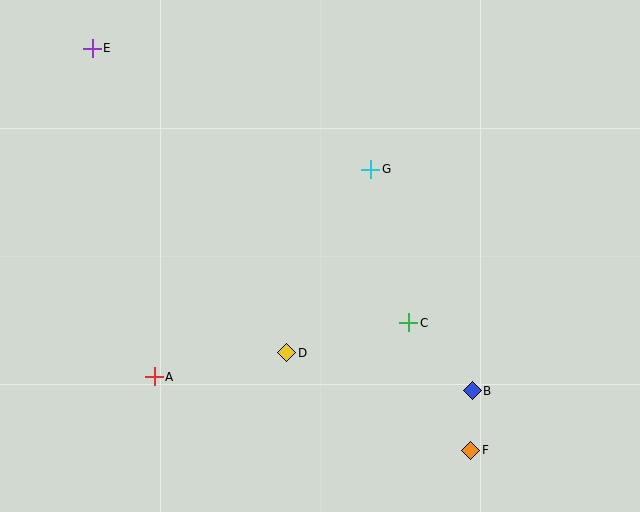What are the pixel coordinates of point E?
Point E is at (92, 48).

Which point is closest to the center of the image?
Point G at (371, 169) is closest to the center.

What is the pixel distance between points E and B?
The distance between E and B is 512 pixels.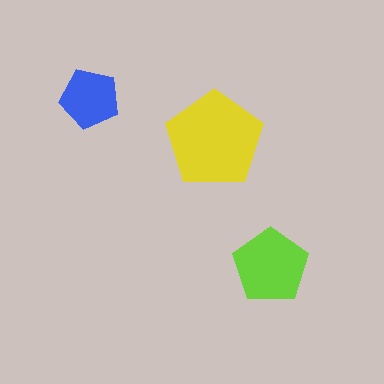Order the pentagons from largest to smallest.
the yellow one, the lime one, the blue one.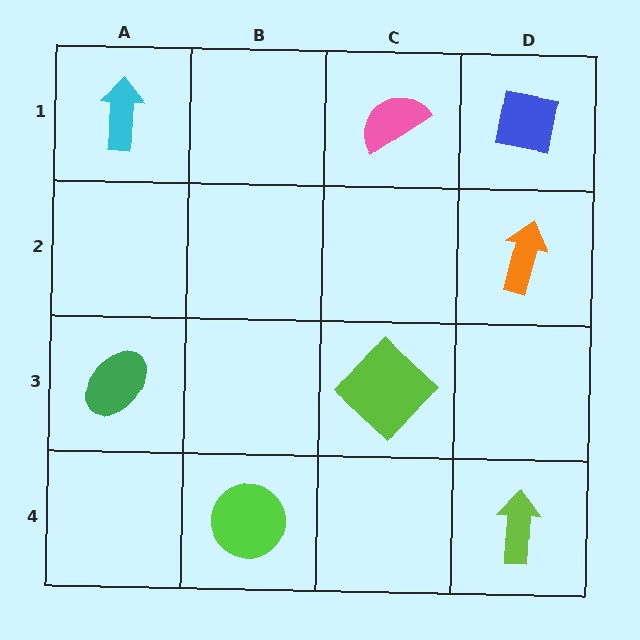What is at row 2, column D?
An orange arrow.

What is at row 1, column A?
A cyan arrow.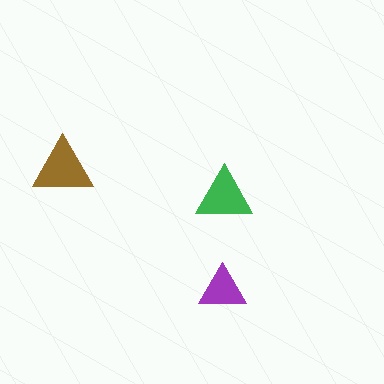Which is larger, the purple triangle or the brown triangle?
The brown one.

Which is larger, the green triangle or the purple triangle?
The green one.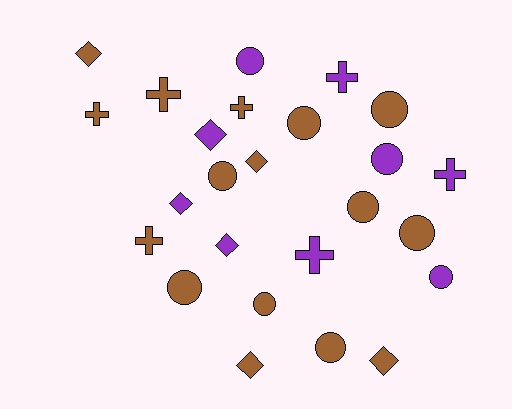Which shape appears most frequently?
Circle, with 11 objects.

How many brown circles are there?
There are 8 brown circles.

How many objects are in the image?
There are 25 objects.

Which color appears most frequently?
Brown, with 16 objects.